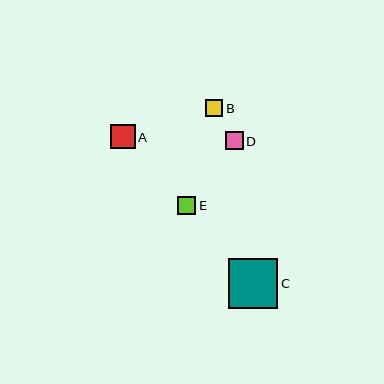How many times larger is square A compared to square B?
Square A is approximately 1.5 times the size of square B.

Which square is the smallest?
Square B is the smallest with a size of approximately 17 pixels.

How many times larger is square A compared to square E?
Square A is approximately 1.3 times the size of square E.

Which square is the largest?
Square C is the largest with a size of approximately 50 pixels.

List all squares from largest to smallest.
From largest to smallest: C, A, E, D, B.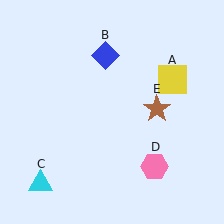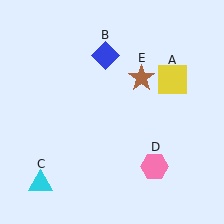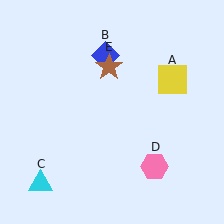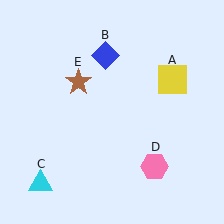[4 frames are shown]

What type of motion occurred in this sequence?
The brown star (object E) rotated counterclockwise around the center of the scene.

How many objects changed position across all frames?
1 object changed position: brown star (object E).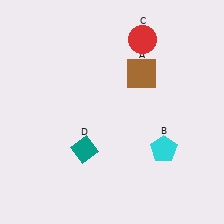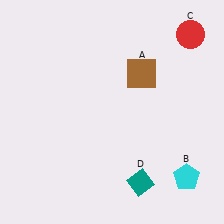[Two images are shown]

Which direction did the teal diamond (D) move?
The teal diamond (D) moved right.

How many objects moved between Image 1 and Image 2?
3 objects moved between the two images.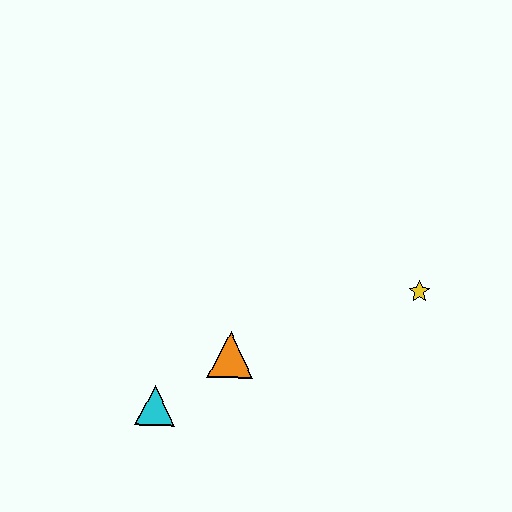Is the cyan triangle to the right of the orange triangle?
No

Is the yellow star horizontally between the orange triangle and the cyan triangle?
No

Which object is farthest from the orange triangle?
The yellow star is farthest from the orange triangle.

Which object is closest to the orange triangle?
The cyan triangle is closest to the orange triangle.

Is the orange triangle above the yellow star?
No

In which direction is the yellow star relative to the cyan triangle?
The yellow star is to the right of the cyan triangle.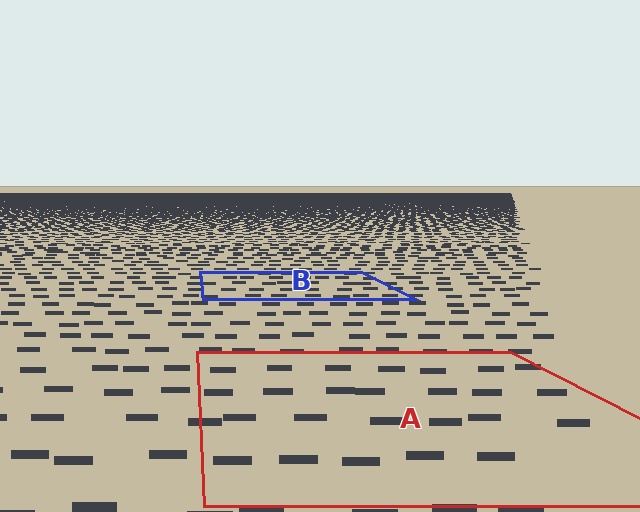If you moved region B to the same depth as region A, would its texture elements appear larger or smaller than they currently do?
They would appear larger. At a closer depth, the same texture elements are projected at a bigger on-screen size.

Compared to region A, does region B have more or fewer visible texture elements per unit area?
Region B has more texture elements per unit area — they are packed more densely because it is farther away.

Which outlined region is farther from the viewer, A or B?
Region B is farther from the viewer — the texture elements inside it appear smaller and more densely packed.